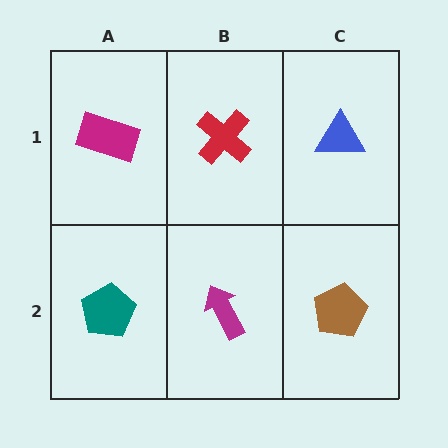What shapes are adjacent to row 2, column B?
A red cross (row 1, column B), a teal pentagon (row 2, column A), a brown pentagon (row 2, column C).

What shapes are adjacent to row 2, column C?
A blue triangle (row 1, column C), a magenta arrow (row 2, column B).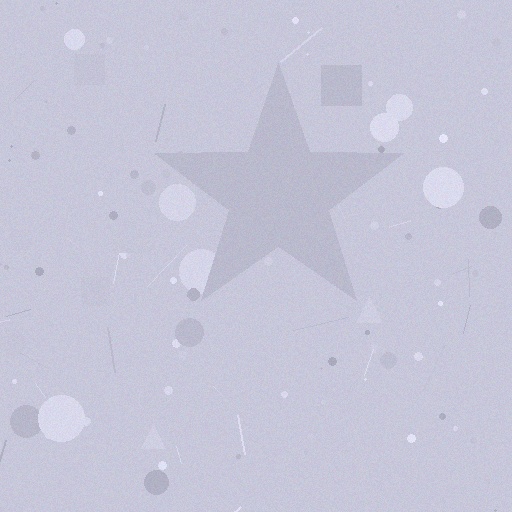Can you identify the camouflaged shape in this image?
The camouflaged shape is a star.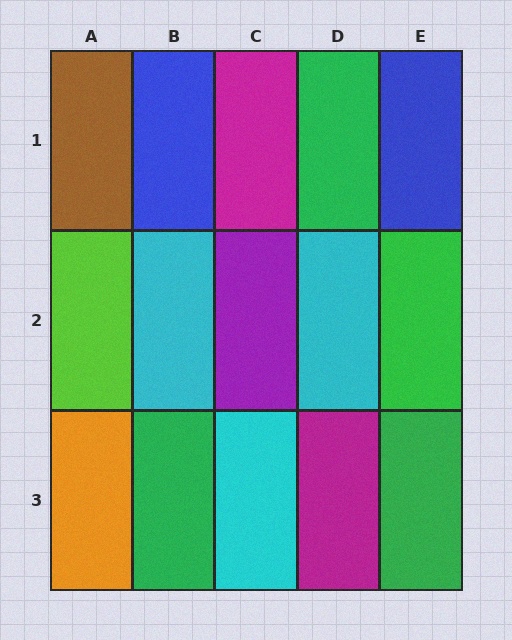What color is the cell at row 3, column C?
Cyan.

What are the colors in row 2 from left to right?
Lime, cyan, purple, cyan, green.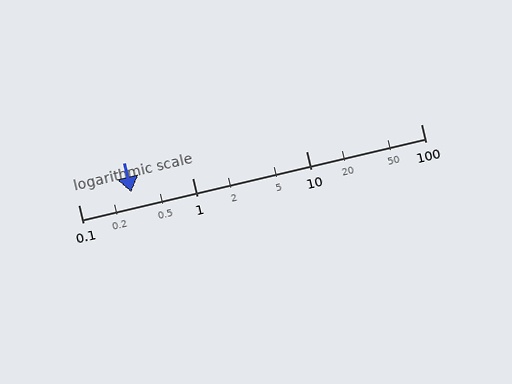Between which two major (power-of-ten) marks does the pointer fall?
The pointer is between 0.1 and 1.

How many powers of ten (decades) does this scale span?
The scale spans 3 decades, from 0.1 to 100.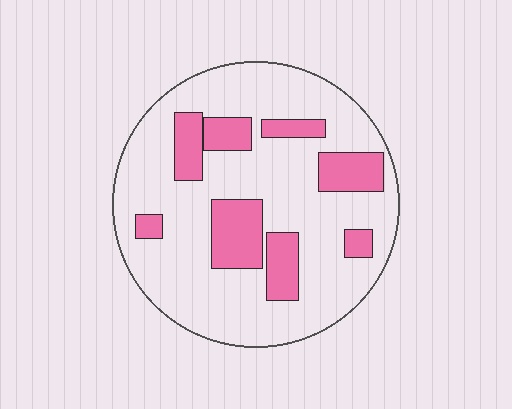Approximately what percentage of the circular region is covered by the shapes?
Approximately 25%.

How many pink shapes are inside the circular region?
8.